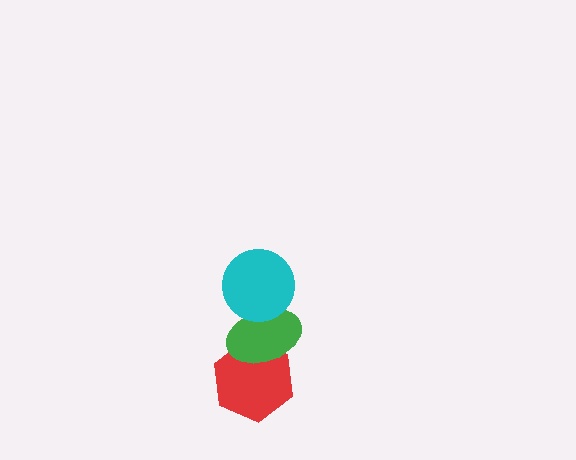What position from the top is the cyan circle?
The cyan circle is 1st from the top.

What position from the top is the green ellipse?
The green ellipse is 2nd from the top.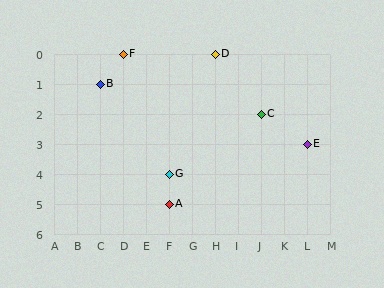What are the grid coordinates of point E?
Point E is at grid coordinates (L, 3).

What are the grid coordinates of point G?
Point G is at grid coordinates (F, 4).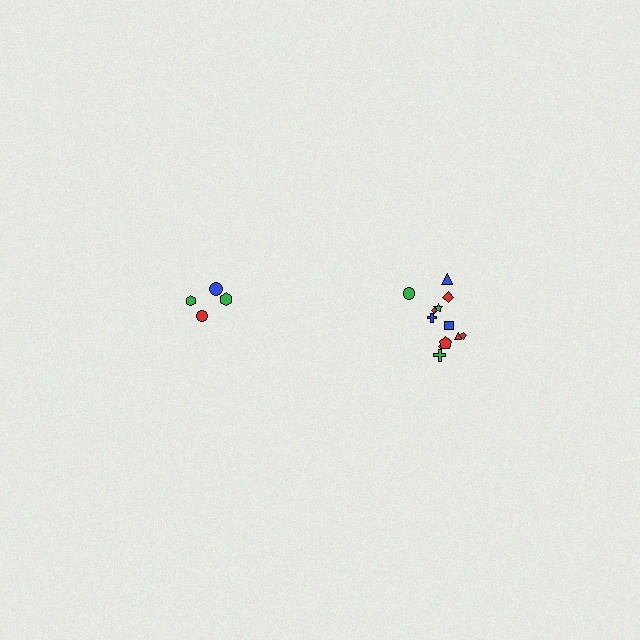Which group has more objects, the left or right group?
The right group.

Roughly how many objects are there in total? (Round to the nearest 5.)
Roughly 15 objects in total.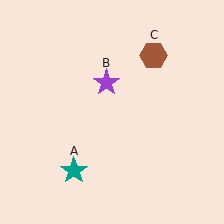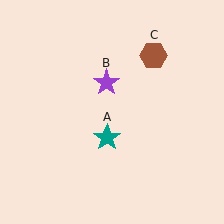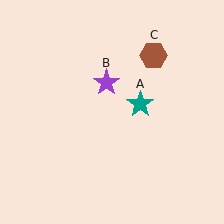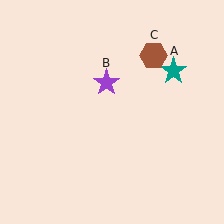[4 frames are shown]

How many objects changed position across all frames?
1 object changed position: teal star (object A).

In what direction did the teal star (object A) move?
The teal star (object A) moved up and to the right.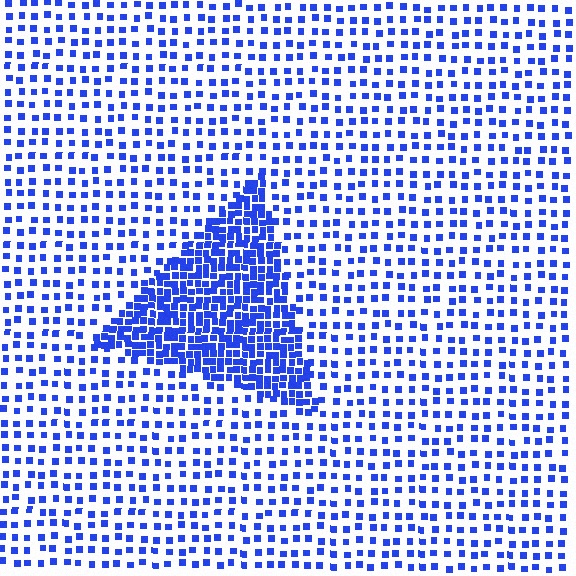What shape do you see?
I see a triangle.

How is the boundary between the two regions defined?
The boundary is defined by a change in element density (approximately 2.7x ratio). All elements are the same color, size, and shape.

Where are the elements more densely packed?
The elements are more densely packed inside the triangle boundary.